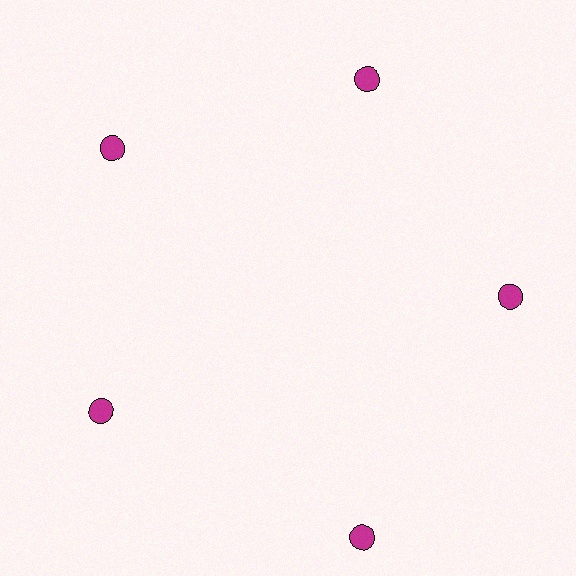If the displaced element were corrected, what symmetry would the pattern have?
It would have 5-fold rotational symmetry — the pattern would map onto itself every 72 degrees.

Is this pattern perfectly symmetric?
No. The 5 magenta circles are arranged in a ring, but one element near the 5 o'clock position is pushed outward from the center, breaking the 5-fold rotational symmetry.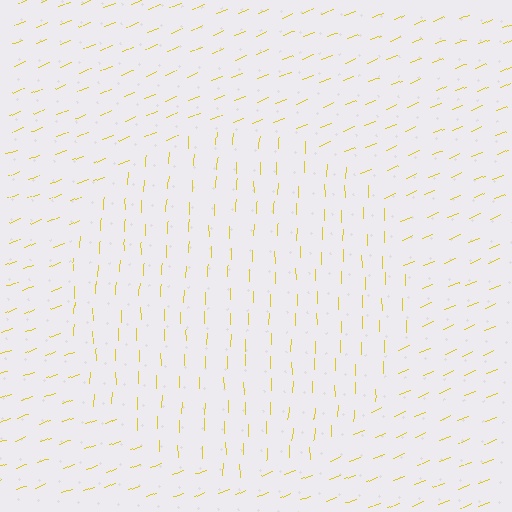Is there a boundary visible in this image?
Yes, there is a texture boundary formed by a change in line orientation.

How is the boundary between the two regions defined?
The boundary is defined purely by a change in line orientation (approximately 68 degrees difference). All lines are the same color and thickness.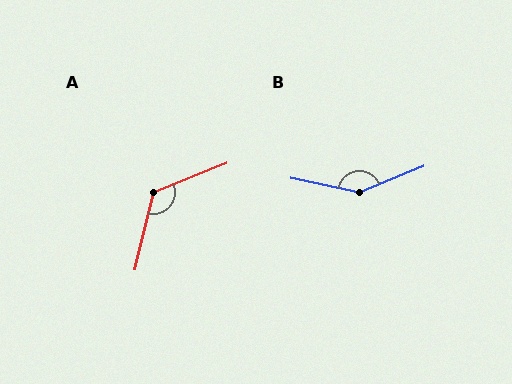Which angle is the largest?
B, at approximately 145 degrees.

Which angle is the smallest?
A, at approximately 125 degrees.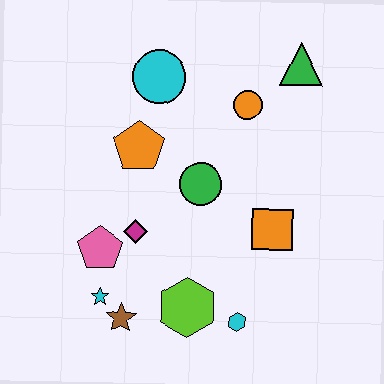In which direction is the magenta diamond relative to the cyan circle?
The magenta diamond is below the cyan circle.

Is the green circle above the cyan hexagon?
Yes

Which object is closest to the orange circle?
The green triangle is closest to the orange circle.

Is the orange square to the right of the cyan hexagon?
Yes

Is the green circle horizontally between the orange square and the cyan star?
Yes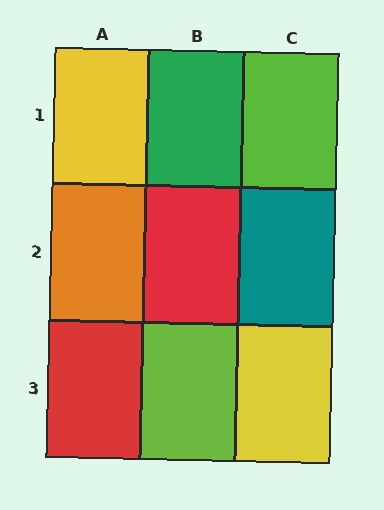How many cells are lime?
2 cells are lime.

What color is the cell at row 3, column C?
Yellow.